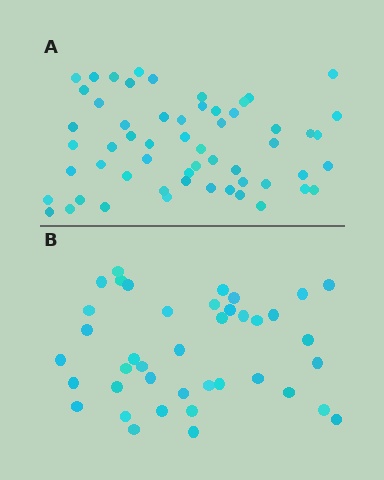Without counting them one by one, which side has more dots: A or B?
Region A (the top region) has more dots.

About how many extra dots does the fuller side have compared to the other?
Region A has approximately 15 more dots than region B.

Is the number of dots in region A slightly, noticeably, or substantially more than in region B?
Region A has noticeably more, but not dramatically so. The ratio is roughly 1.4 to 1.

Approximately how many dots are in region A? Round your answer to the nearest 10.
About 60 dots. (The exact count is 57, which rounds to 60.)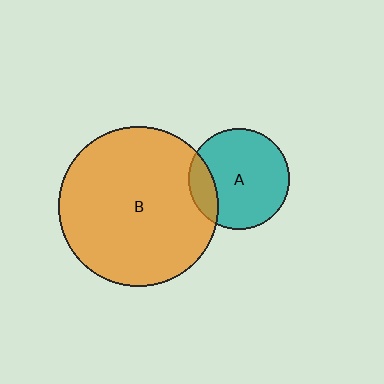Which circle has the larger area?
Circle B (orange).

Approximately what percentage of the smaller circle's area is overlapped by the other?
Approximately 15%.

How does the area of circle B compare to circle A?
Approximately 2.5 times.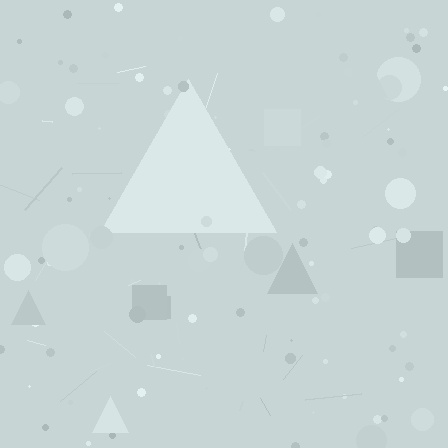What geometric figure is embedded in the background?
A triangle is embedded in the background.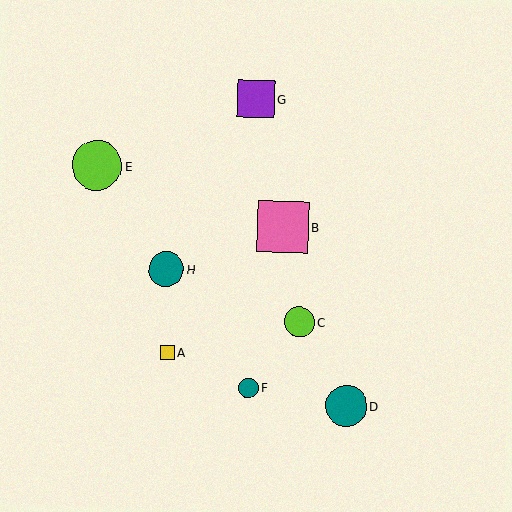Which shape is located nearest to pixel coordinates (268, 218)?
The pink square (labeled B) at (283, 227) is nearest to that location.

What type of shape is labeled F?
Shape F is a teal circle.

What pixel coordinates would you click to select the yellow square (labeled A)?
Click at (167, 352) to select the yellow square A.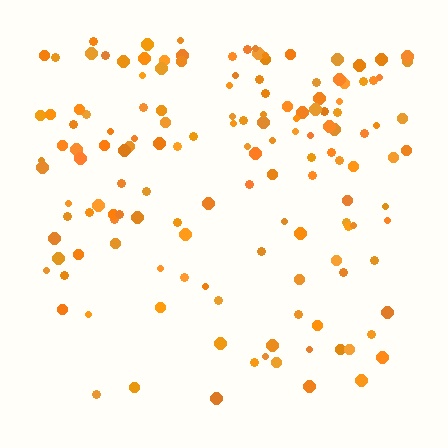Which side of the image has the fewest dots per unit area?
The bottom.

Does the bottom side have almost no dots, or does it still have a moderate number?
Still a moderate number, just noticeably fewer than the top.